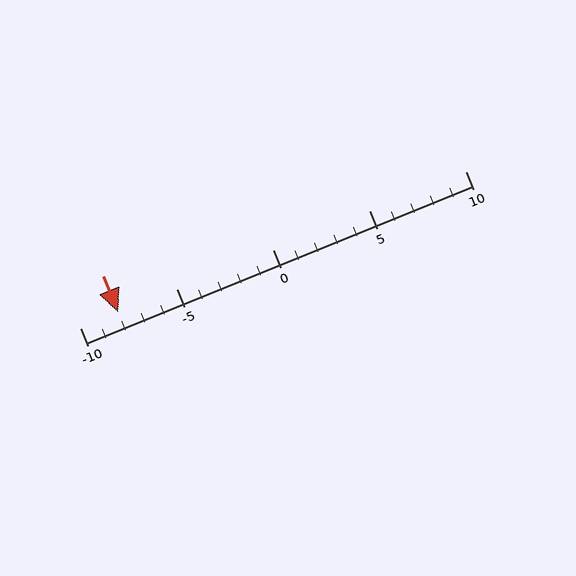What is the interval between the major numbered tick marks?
The major tick marks are spaced 5 units apart.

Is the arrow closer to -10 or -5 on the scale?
The arrow is closer to -10.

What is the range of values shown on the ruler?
The ruler shows values from -10 to 10.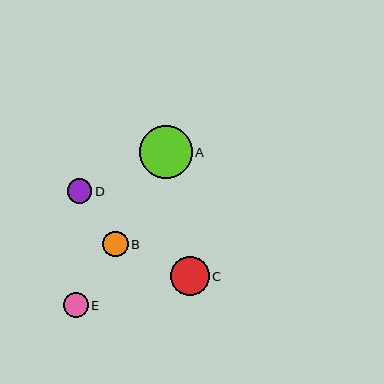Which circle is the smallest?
Circle D is the smallest with a size of approximately 25 pixels.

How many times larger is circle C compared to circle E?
Circle C is approximately 1.5 times the size of circle E.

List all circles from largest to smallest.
From largest to smallest: A, C, B, E, D.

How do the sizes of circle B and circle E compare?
Circle B and circle E are approximately the same size.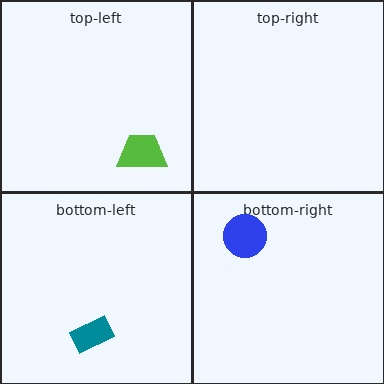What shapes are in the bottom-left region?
The teal rectangle.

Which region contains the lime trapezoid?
The top-left region.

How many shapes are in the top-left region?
1.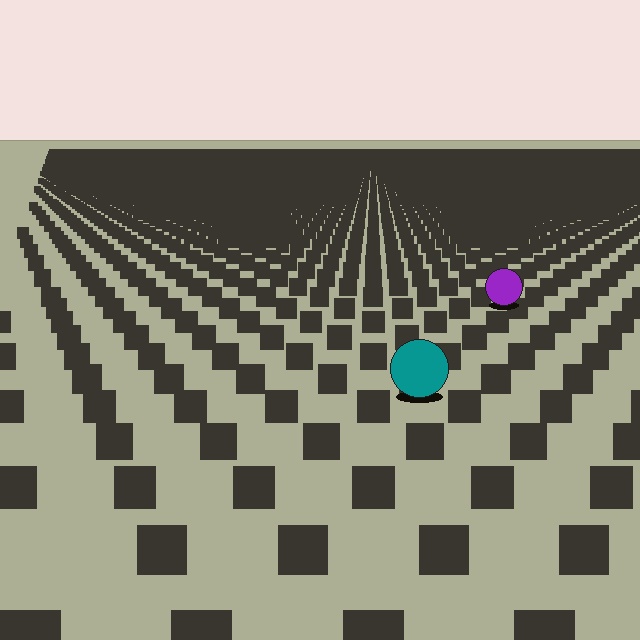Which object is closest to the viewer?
The teal circle is closest. The texture marks near it are larger and more spread out.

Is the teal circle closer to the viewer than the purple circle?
Yes. The teal circle is closer — you can tell from the texture gradient: the ground texture is coarser near it.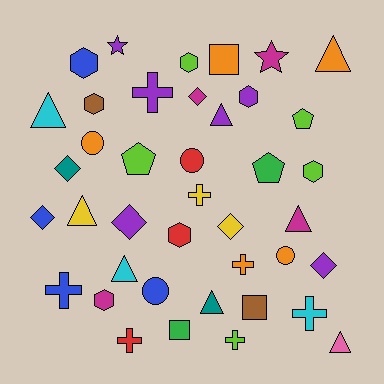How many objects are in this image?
There are 40 objects.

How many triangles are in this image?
There are 8 triangles.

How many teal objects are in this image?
There are 2 teal objects.